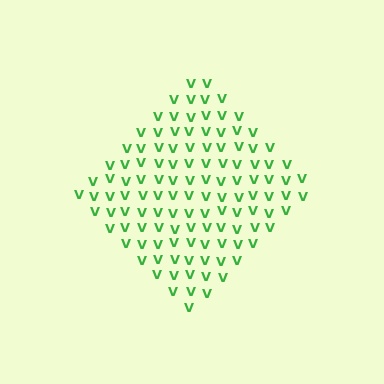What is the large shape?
The large shape is a diamond.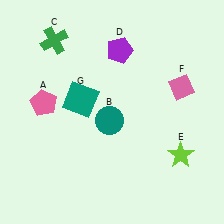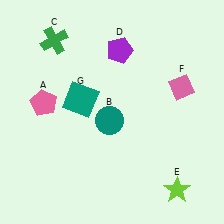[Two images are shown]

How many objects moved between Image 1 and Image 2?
1 object moved between the two images.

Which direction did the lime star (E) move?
The lime star (E) moved down.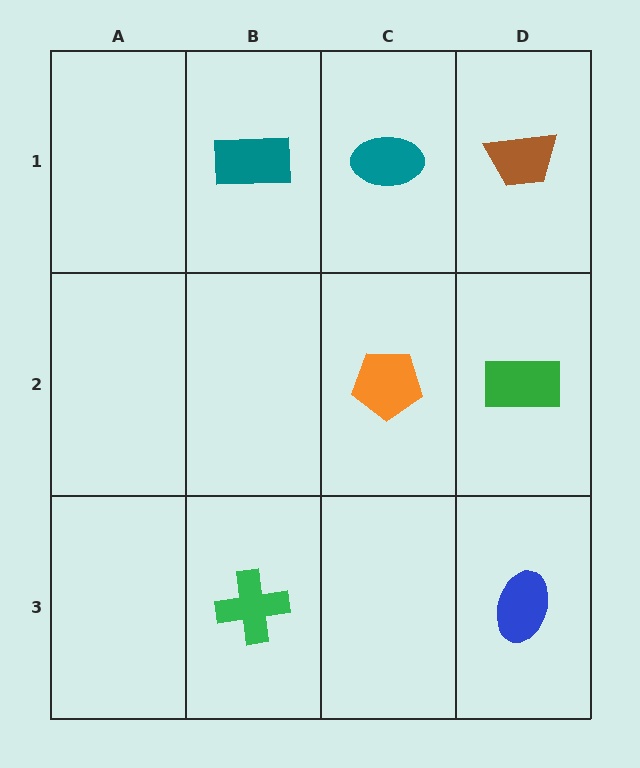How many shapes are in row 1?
3 shapes.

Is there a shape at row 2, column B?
No, that cell is empty.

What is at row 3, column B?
A green cross.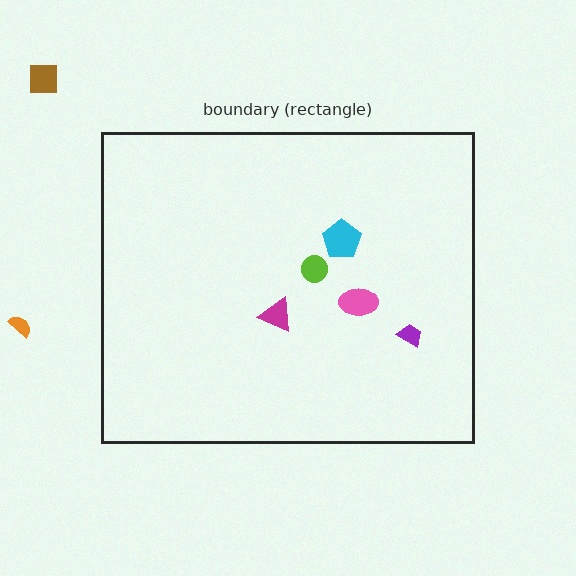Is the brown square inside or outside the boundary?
Outside.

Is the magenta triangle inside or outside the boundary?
Inside.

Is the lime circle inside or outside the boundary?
Inside.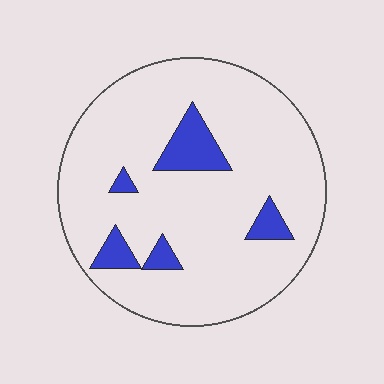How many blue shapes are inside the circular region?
5.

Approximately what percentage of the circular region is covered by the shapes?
Approximately 10%.